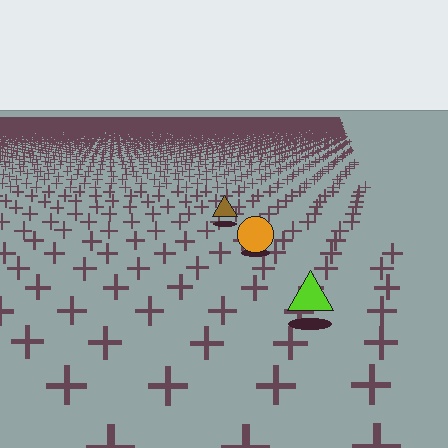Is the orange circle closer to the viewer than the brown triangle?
Yes. The orange circle is closer — you can tell from the texture gradient: the ground texture is coarser near it.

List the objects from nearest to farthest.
From nearest to farthest: the lime triangle, the orange circle, the brown triangle.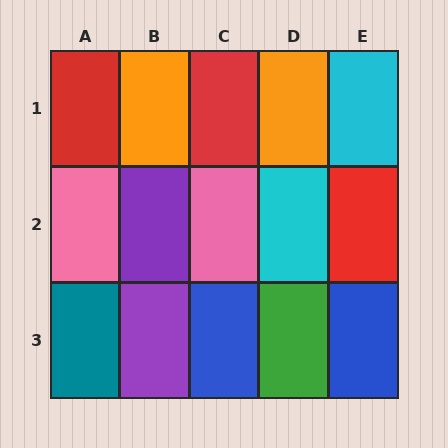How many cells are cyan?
2 cells are cyan.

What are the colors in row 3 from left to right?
Teal, purple, blue, green, blue.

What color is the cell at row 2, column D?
Cyan.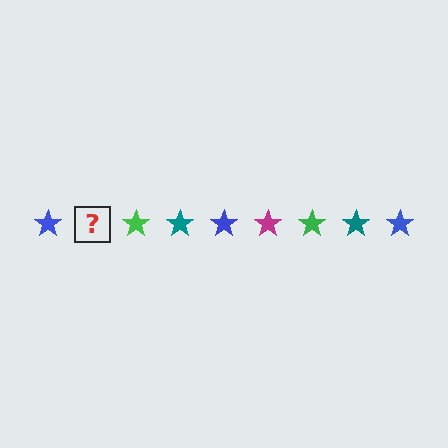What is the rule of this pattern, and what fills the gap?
The rule is that the pattern cycles through blue, magenta, green, teal stars. The gap should be filled with a magenta star.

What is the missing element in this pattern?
The missing element is a magenta star.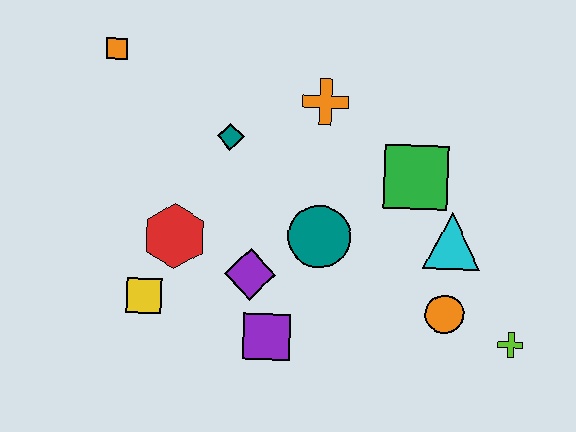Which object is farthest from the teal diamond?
The lime cross is farthest from the teal diamond.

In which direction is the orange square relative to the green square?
The orange square is to the left of the green square.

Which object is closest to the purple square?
The purple diamond is closest to the purple square.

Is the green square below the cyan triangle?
No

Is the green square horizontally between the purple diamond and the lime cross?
Yes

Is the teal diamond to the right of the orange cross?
No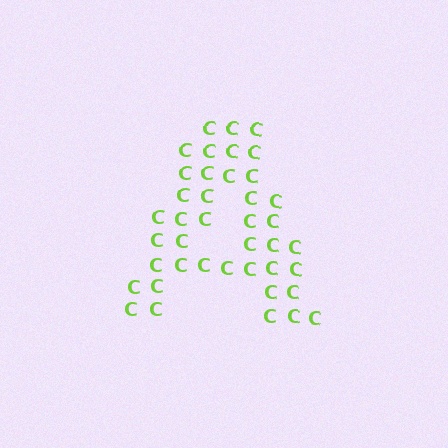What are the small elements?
The small elements are letter C's.